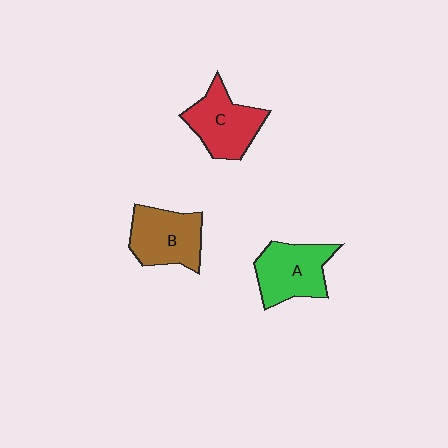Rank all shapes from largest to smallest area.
From largest to smallest: A (green), C (red), B (brown).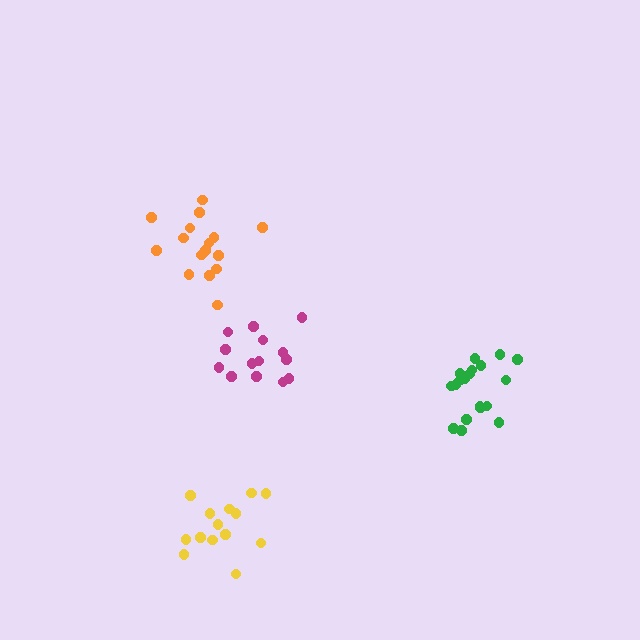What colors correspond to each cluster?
The clusters are colored: orange, green, magenta, yellow.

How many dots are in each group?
Group 1: 16 dots, Group 2: 19 dots, Group 3: 14 dots, Group 4: 14 dots (63 total).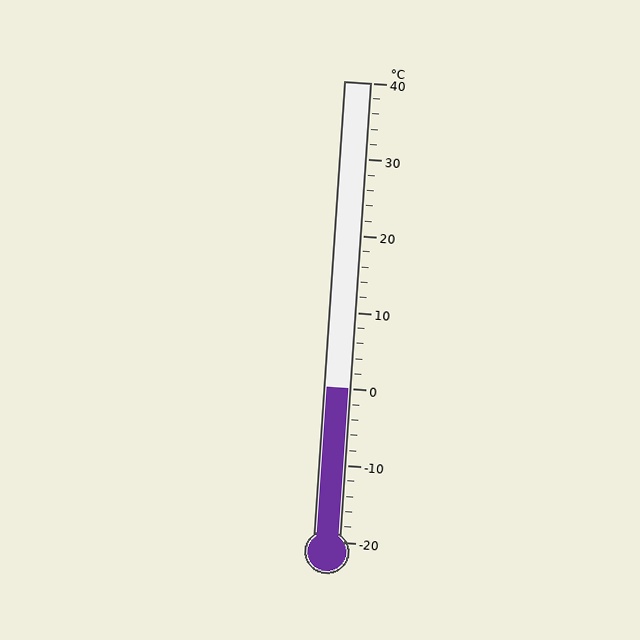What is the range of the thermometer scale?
The thermometer scale ranges from -20°C to 40°C.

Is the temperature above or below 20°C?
The temperature is below 20°C.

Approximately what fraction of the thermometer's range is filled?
The thermometer is filled to approximately 35% of its range.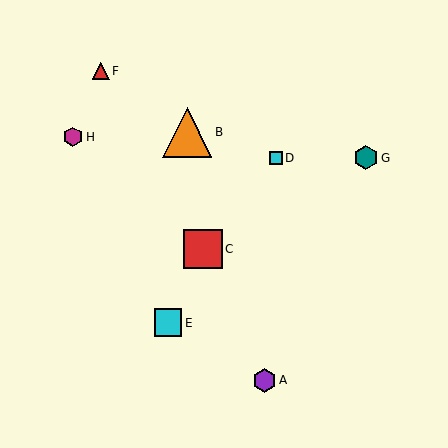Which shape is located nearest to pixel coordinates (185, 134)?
The orange triangle (labeled B) at (187, 132) is nearest to that location.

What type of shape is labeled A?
Shape A is a purple hexagon.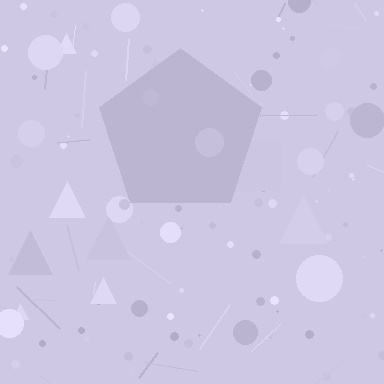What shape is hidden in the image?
A pentagon is hidden in the image.